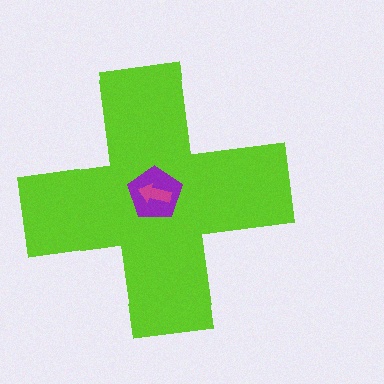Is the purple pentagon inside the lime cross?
Yes.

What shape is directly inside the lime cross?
The purple pentagon.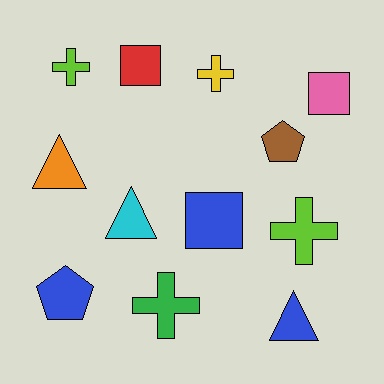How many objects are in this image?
There are 12 objects.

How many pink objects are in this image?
There is 1 pink object.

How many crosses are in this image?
There are 4 crosses.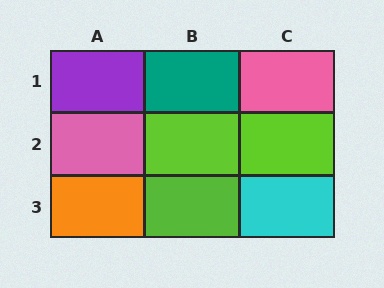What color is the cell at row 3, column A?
Orange.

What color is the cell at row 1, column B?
Teal.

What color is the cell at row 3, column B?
Lime.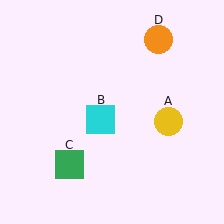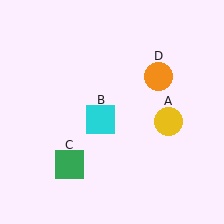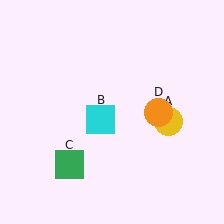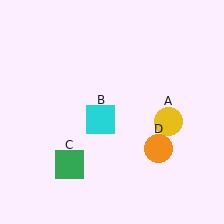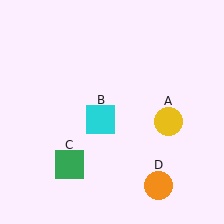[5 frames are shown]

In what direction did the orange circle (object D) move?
The orange circle (object D) moved down.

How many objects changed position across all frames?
1 object changed position: orange circle (object D).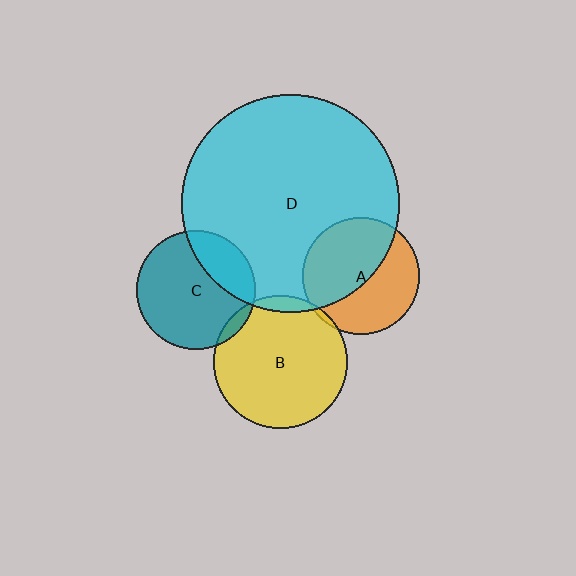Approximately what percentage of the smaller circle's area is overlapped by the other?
Approximately 5%.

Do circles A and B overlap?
Yes.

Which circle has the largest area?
Circle D (cyan).